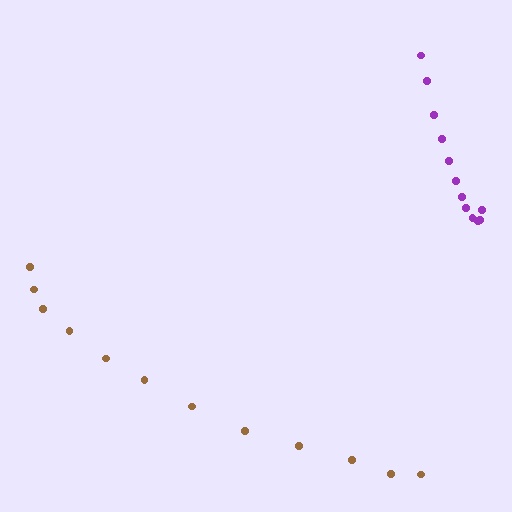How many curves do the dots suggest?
There are 2 distinct paths.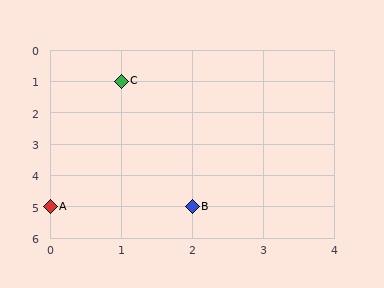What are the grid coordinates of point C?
Point C is at grid coordinates (1, 1).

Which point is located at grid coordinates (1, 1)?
Point C is at (1, 1).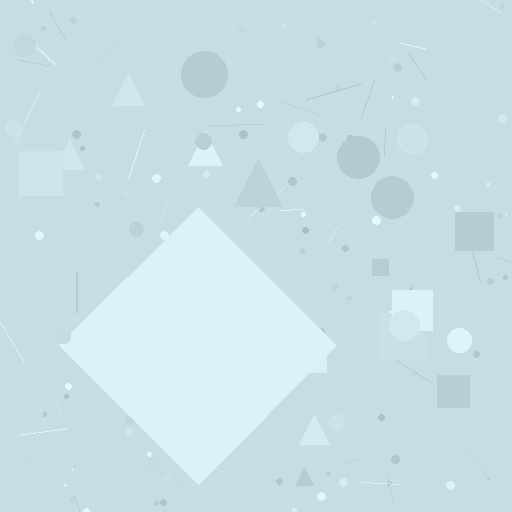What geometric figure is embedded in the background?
A diamond is embedded in the background.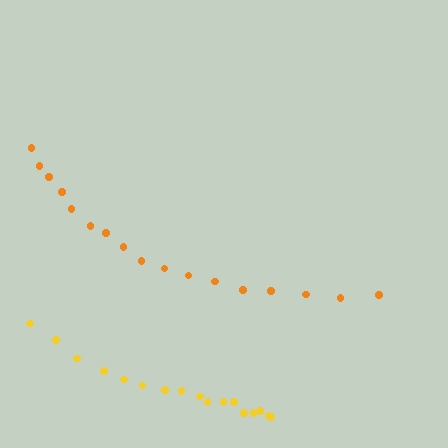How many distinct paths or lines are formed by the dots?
There are 2 distinct paths.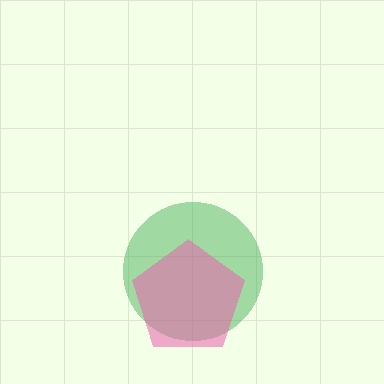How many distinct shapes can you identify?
There are 2 distinct shapes: a green circle, a pink pentagon.